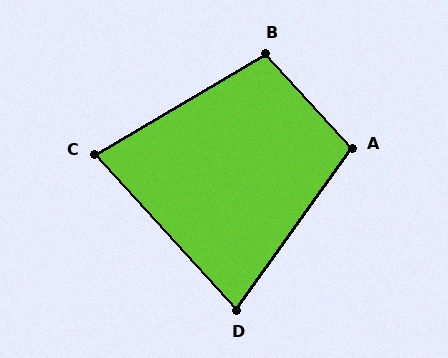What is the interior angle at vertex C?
Approximately 78 degrees (acute).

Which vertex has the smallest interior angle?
D, at approximately 78 degrees.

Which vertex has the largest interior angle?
B, at approximately 102 degrees.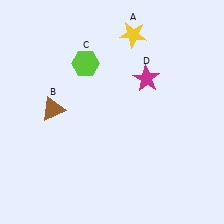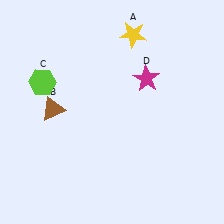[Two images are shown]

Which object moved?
The lime hexagon (C) moved left.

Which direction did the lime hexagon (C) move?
The lime hexagon (C) moved left.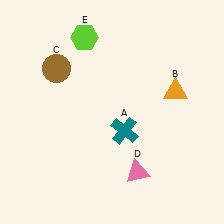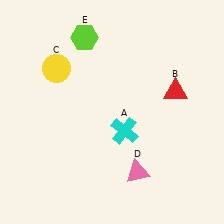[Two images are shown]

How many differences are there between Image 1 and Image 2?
There are 3 differences between the two images.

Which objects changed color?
A changed from teal to cyan. B changed from orange to red. C changed from brown to yellow.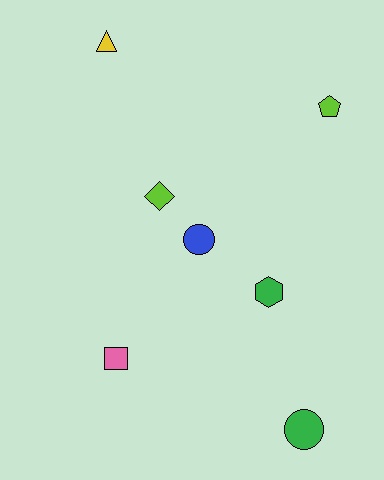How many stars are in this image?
There are no stars.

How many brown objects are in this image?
There are no brown objects.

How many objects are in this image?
There are 7 objects.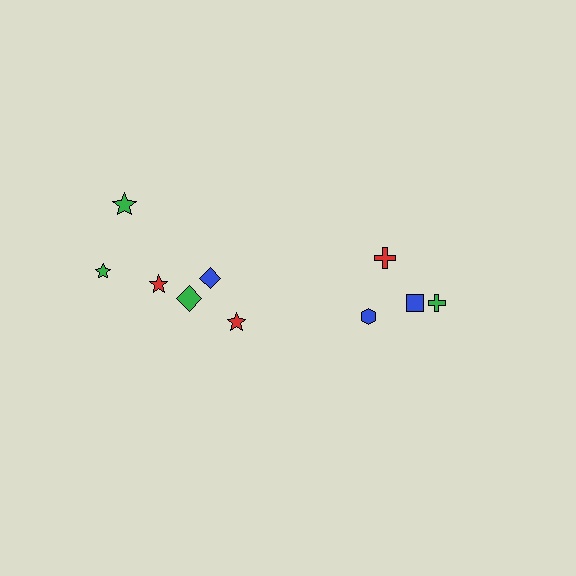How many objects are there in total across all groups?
There are 10 objects.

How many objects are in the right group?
There are 4 objects.